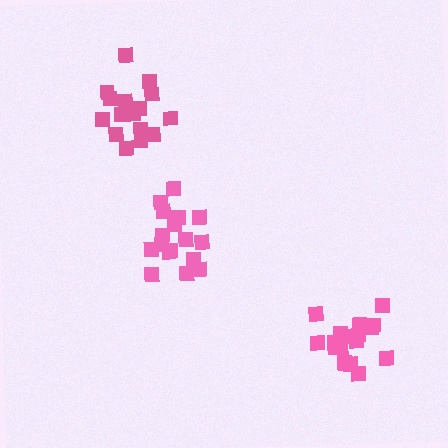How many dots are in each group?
Group 1: 17 dots, Group 2: 18 dots, Group 3: 16 dots (51 total).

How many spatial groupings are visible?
There are 3 spatial groupings.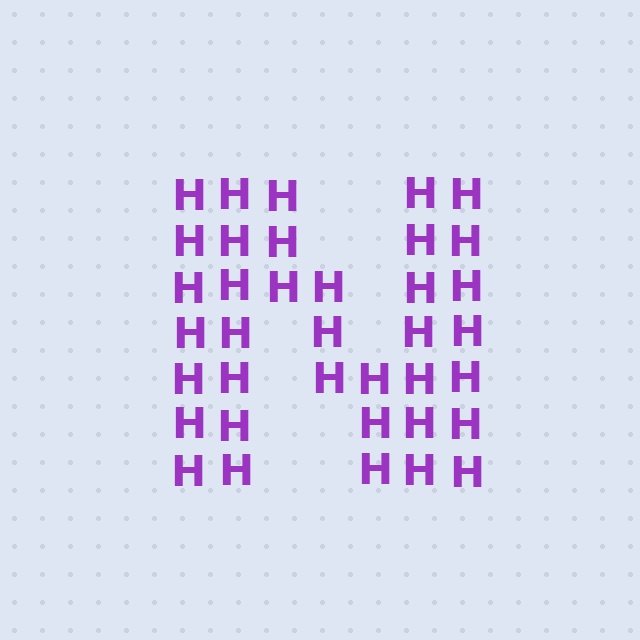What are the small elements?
The small elements are letter H's.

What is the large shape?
The large shape is the letter N.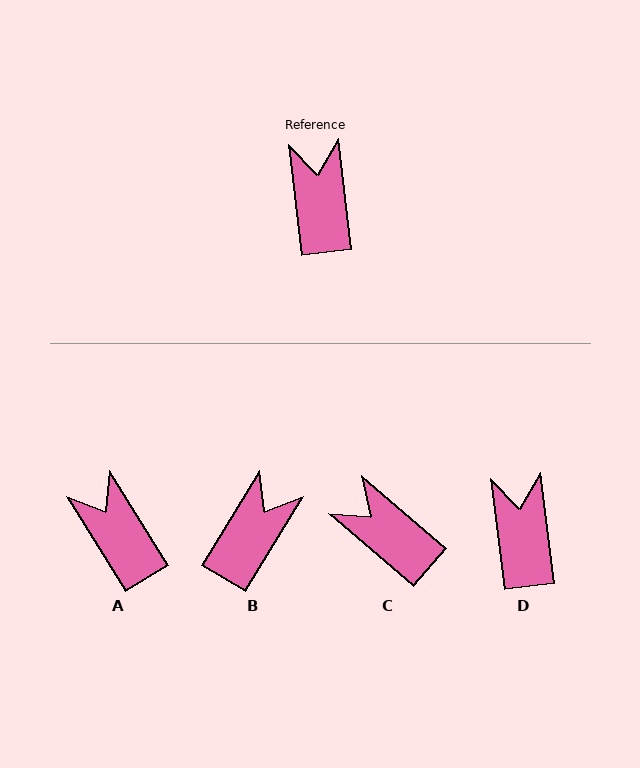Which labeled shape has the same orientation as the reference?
D.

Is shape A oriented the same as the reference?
No, it is off by about 25 degrees.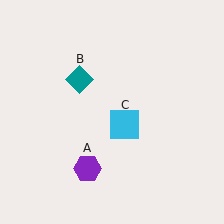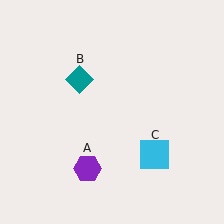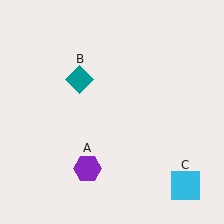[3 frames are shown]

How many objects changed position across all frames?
1 object changed position: cyan square (object C).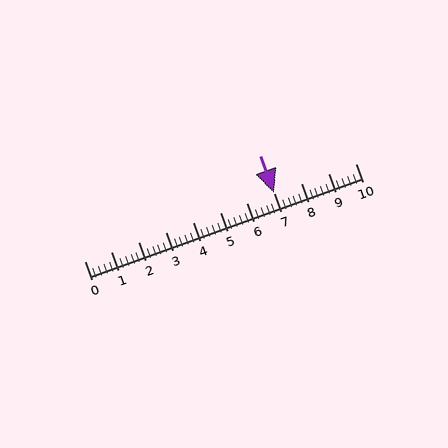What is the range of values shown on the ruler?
The ruler shows values from 0 to 10.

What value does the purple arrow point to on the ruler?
The purple arrow points to approximately 7.0.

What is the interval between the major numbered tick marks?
The major tick marks are spaced 1 units apart.